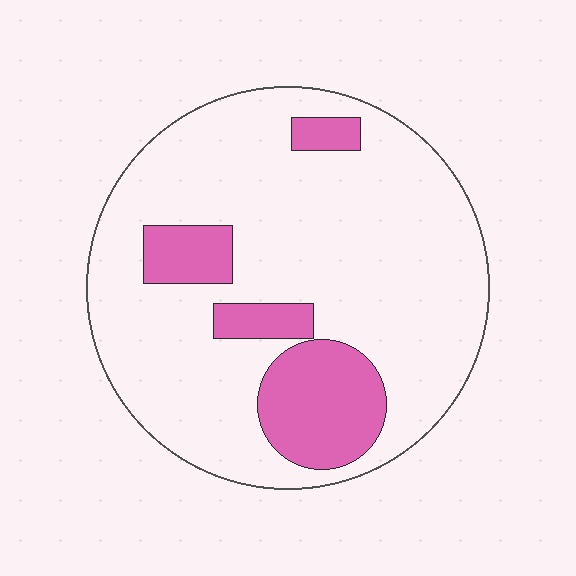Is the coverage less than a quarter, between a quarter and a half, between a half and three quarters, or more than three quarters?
Less than a quarter.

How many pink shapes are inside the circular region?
4.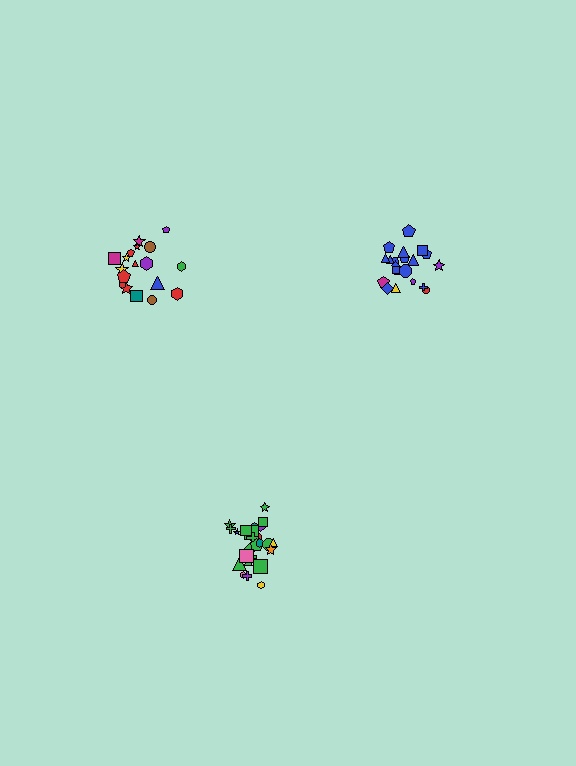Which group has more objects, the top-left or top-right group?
The top-right group.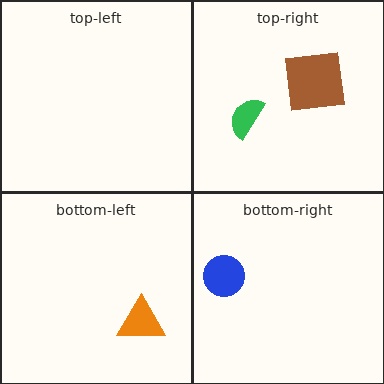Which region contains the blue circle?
The bottom-right region.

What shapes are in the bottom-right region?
The blue circle.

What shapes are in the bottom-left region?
The orange triangle.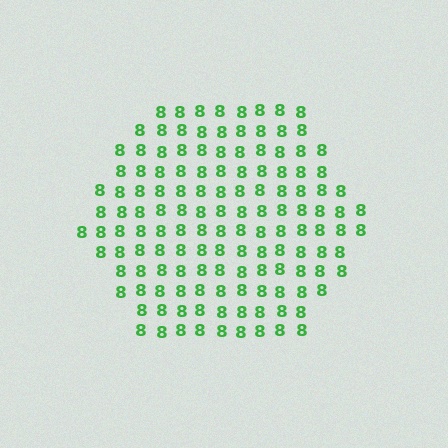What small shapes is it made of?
It is made of small digit 8's.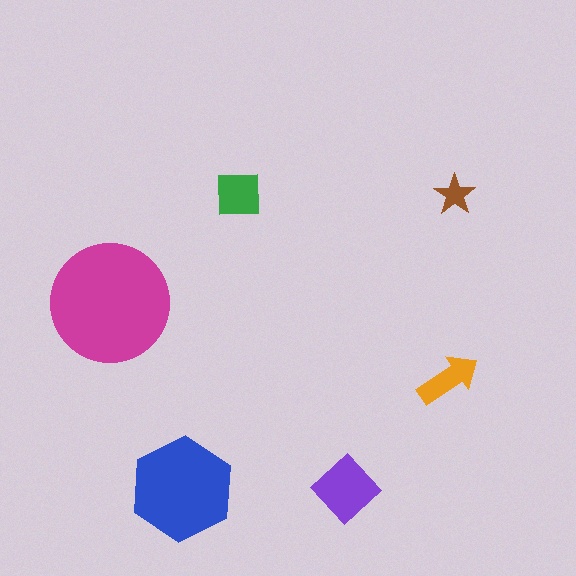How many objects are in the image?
There are 6 objects in the image.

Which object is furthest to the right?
The brown star is rightmost.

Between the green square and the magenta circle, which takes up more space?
The magenta circle.